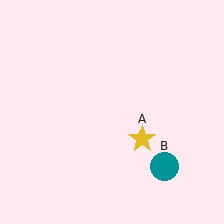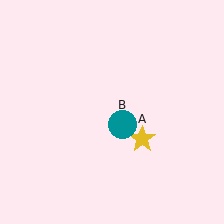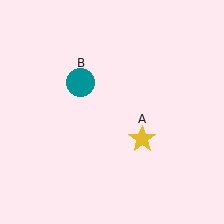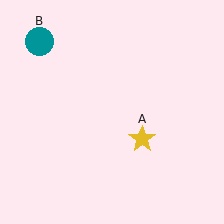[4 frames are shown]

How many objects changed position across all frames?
1 object changed position: teal circle (object B).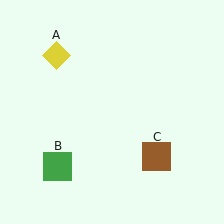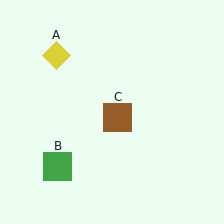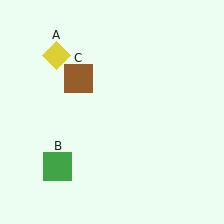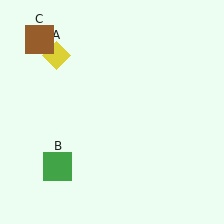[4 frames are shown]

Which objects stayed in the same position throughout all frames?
Yellow diamond (object A) and green square (object B) remained stationary.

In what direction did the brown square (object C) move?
The brown square (object C) moved up and to the left.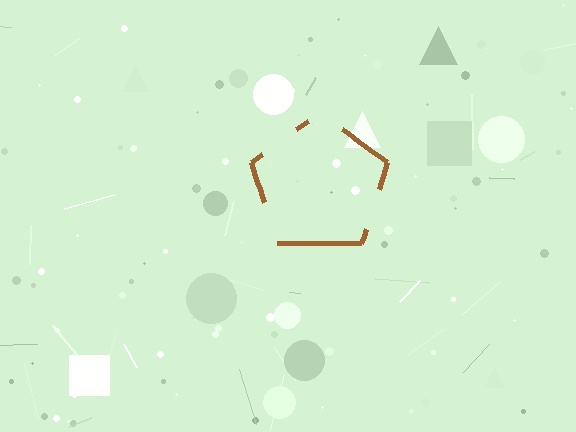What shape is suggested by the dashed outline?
The dashed outline suggests a pentagon.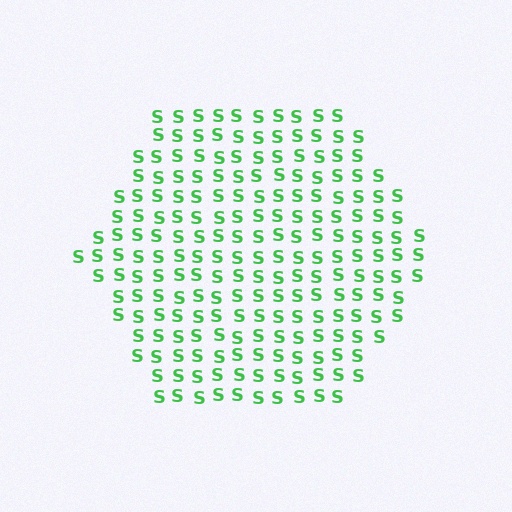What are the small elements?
The small elements are letter S's.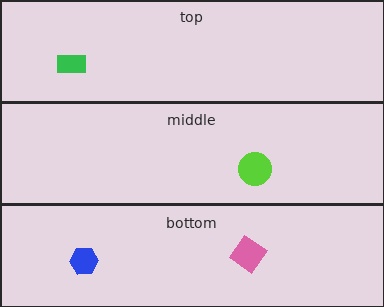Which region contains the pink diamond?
The bottom region.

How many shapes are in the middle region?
1.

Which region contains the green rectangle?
The top region.